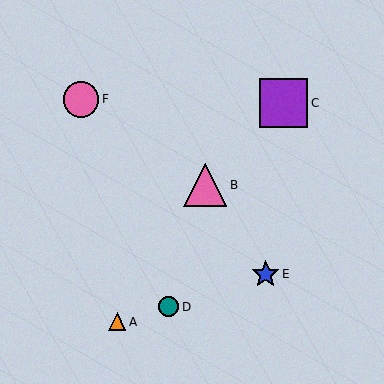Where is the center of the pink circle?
The center of the pink circle is at (81, 99).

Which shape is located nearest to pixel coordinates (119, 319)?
The orange triangle (labeled A) at (117, 322) is nearest to that location.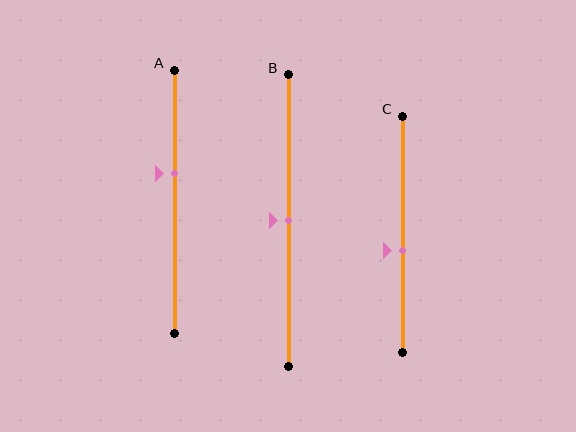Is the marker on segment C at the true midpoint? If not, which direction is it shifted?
No, the marker on segment C is shifted downward by about 7% of the segment length.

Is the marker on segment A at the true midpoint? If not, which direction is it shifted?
No, the marker on segment A is shifted upward by about 11% of the segment length.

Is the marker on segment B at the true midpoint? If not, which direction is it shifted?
Yes, the marker on segment B is at the true midpoint.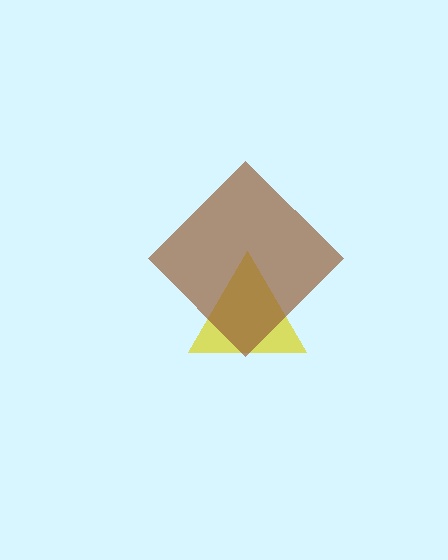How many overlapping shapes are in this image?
There are 2 overlapping shapes in the image.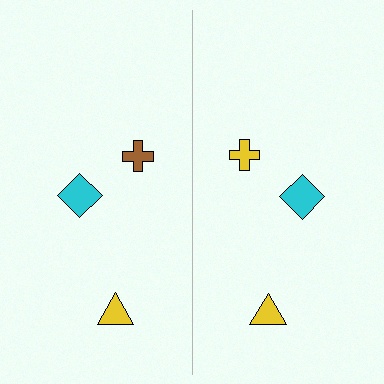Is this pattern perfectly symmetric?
No, the pattern is not perfectly symmetric. The yellow cross on the right side breaks the symmetry — its mirror counterpart is brown.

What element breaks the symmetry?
The yellow cross on the right side breaks the symmetry — its mirror counterpart is brown.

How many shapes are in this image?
There are 6 shapes in this image.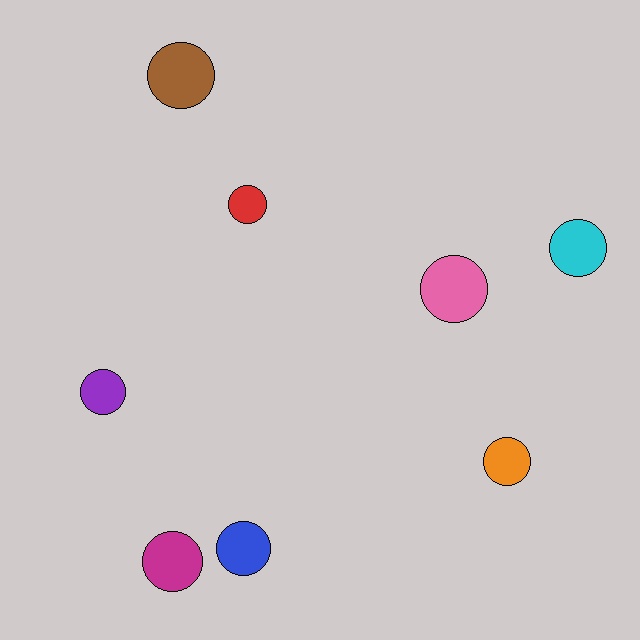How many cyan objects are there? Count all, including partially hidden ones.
There is 1 cyan object.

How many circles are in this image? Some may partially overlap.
There are 8 circles.